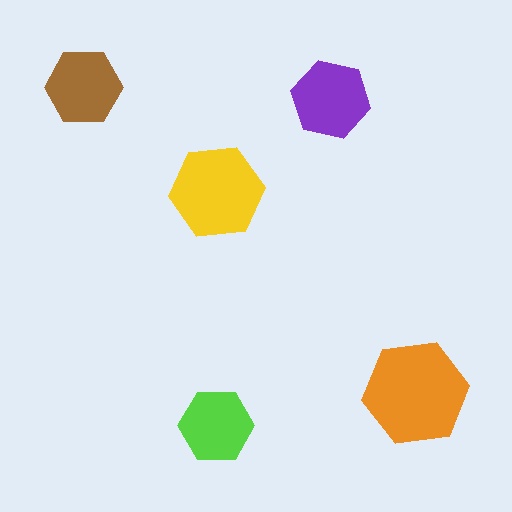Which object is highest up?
The brown hexagon is topmost.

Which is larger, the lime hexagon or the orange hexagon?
The orange one.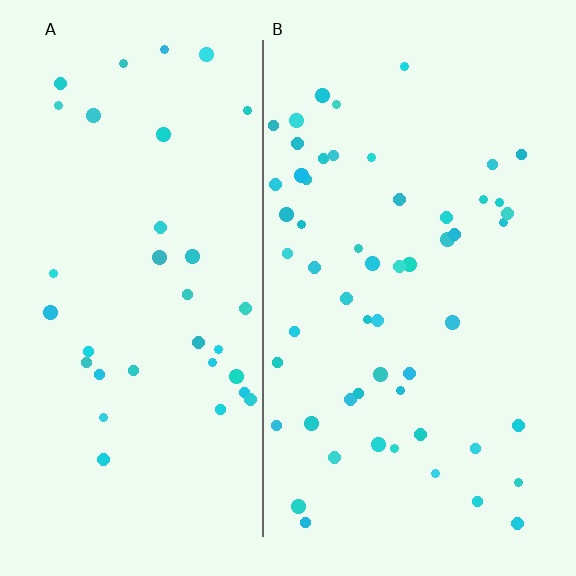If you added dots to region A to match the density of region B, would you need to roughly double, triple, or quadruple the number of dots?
Approximately double.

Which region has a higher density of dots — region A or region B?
B (the right).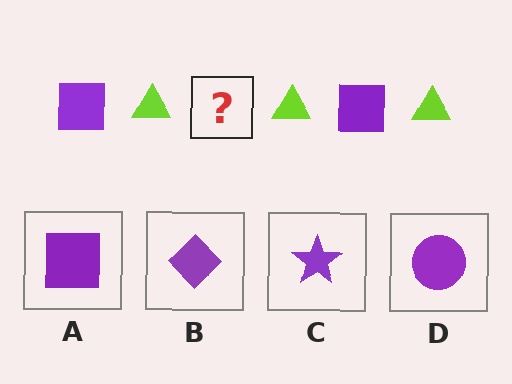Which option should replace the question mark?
Option A.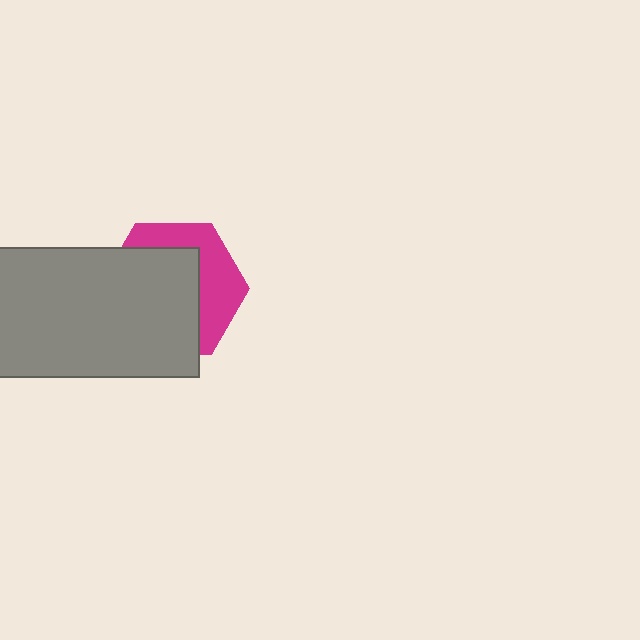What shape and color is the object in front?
The object in front is a gray rectangle.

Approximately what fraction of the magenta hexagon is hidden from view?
Roughly 61% of the magenta hexagon is hidden behind the gray rectangle.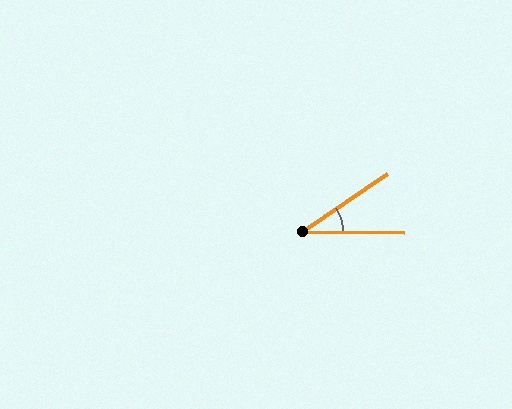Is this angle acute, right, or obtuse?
It is acute.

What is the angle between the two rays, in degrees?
Approximately 35 degrees.